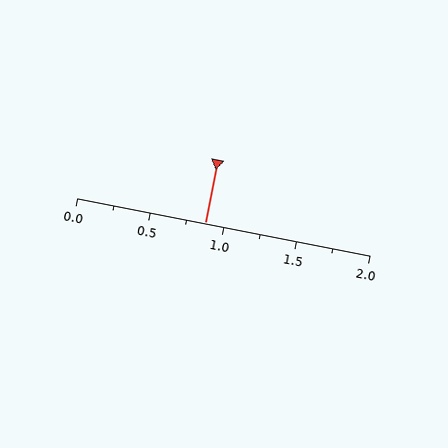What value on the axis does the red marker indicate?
The marker indicates approximately 0.88.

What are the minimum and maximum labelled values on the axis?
The axis runs from 0.0 to 2.0.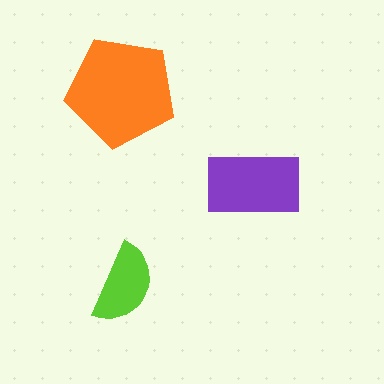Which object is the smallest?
The lime semicircle.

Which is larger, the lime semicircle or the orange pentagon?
The orange pentagon.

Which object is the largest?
The orange pentagon.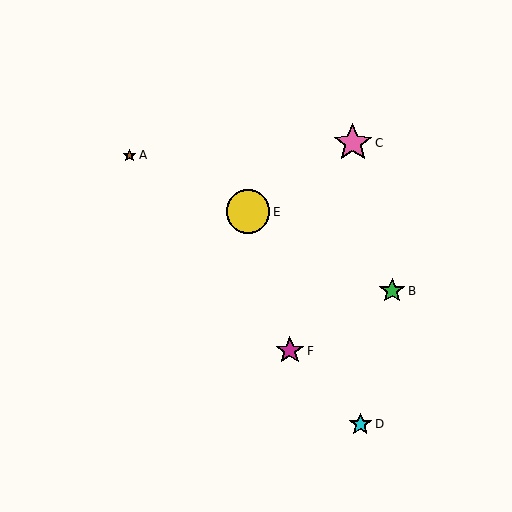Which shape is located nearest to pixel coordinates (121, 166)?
The brown star (labeled A) at (130, 155) is nearest to that location.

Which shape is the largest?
The yellow circle (labeled E) is the largest.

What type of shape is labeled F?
Shape F is a magenta star.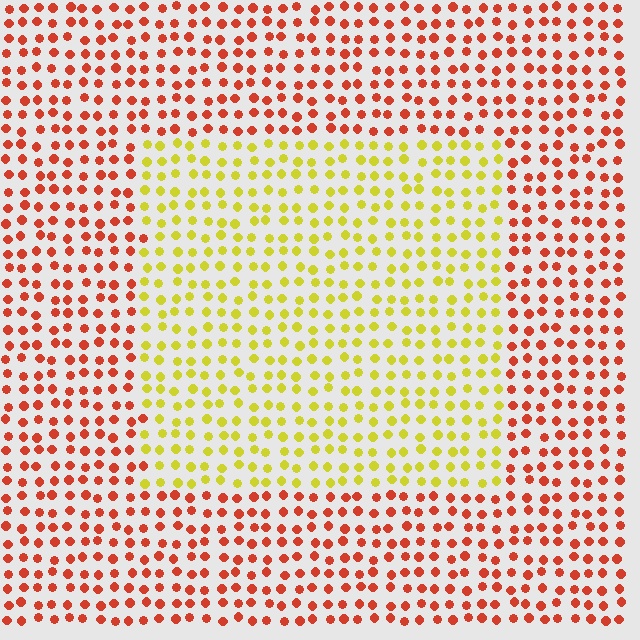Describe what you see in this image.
The image is filled with small red elements in a uniform arrangement. A rectangle-shaped region is visible where the elements are tinted to a slightly different hue, forming a subtle color boundary.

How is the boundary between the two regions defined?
The boundary is defined purely by a slight shift in hue (about 57 degrees). Spacing, size, and orientation are identical on both sides.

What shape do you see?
I see a rectangle.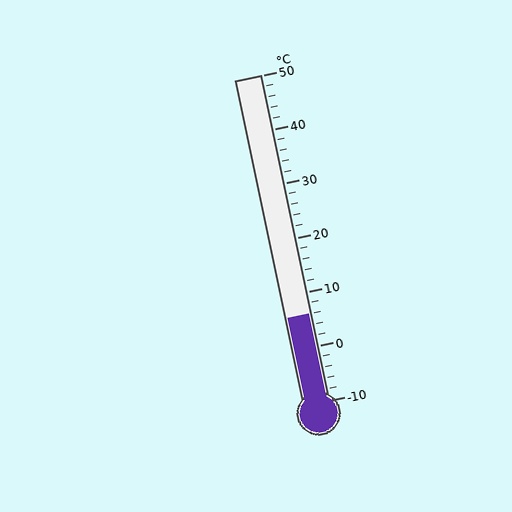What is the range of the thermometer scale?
The thermometer scale ranges from -10°C to 50°C.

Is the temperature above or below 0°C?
The temperature is above 0°C.